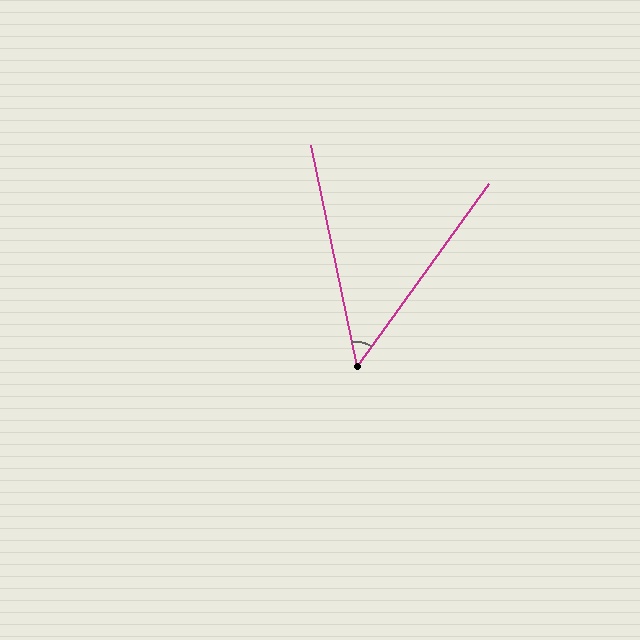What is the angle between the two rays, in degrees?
Approximately 47 degrees.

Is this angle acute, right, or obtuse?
It is acute.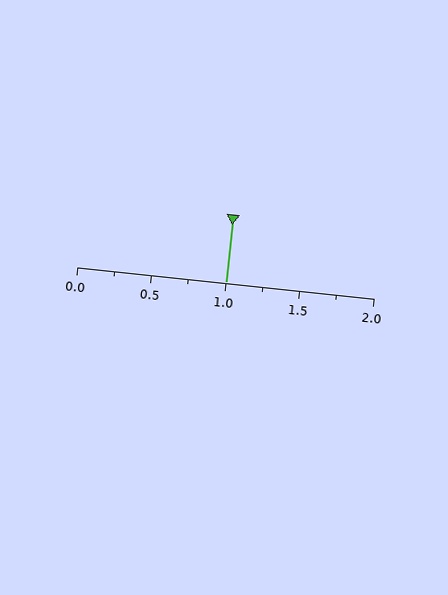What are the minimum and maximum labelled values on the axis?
The axis runs from 0.0 to 2.0.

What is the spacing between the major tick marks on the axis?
The major ticks are spaced 0.5 apart.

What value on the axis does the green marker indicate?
The marker indicates approximately 1.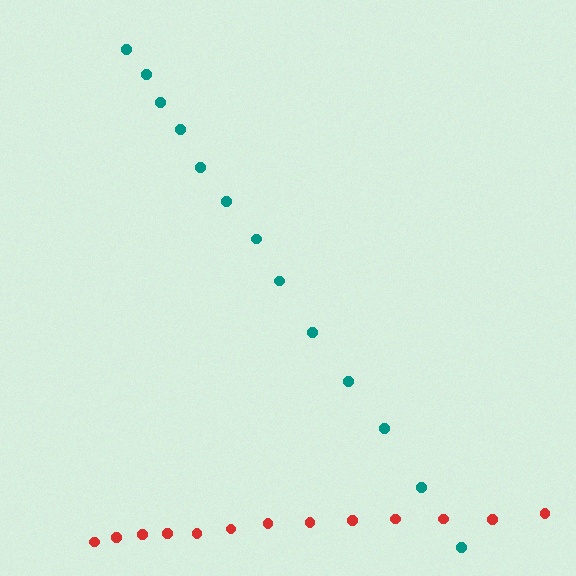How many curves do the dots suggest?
There are 2 distinct paths.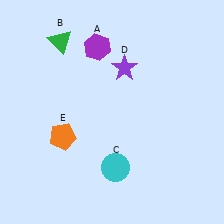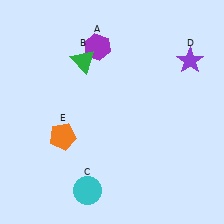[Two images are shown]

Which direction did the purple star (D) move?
The purple star (D) moved right.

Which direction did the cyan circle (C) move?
The cyan circle (C) moved left.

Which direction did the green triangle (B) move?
The green triangle (B) moved right.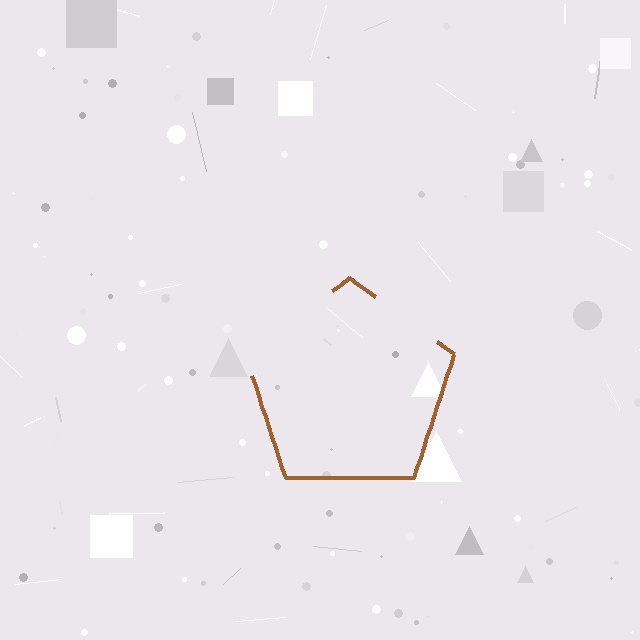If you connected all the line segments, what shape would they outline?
They would outline a pentagon.